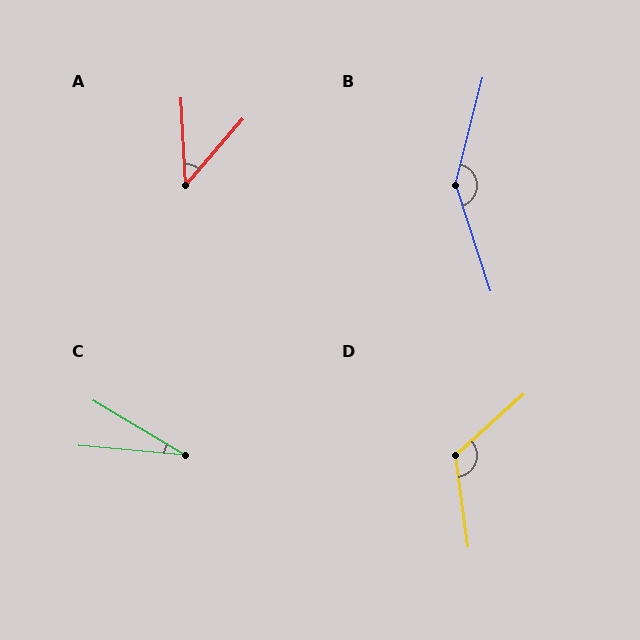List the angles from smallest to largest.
C (25°), A (44°), D (124°), B (148°).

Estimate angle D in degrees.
Approximately 124 degrees.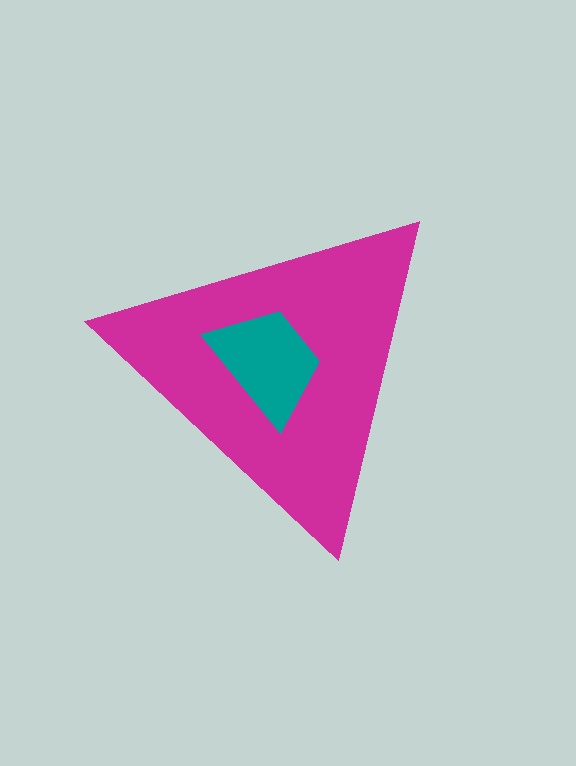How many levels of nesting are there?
2.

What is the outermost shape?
The magenta triangle.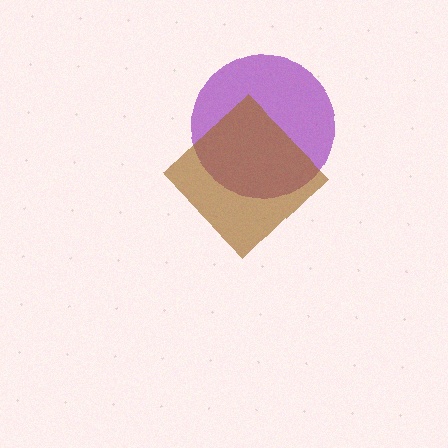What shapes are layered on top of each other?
The layered shapes are: a purple circle, a brown diamond.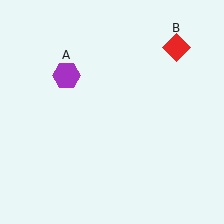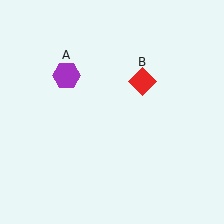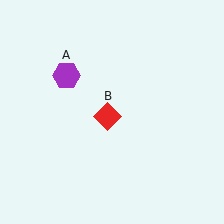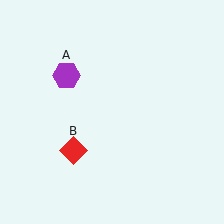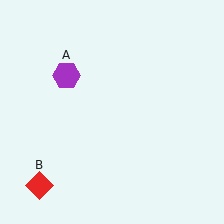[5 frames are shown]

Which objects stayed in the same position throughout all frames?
Purple hexagon (object A) remained stationary.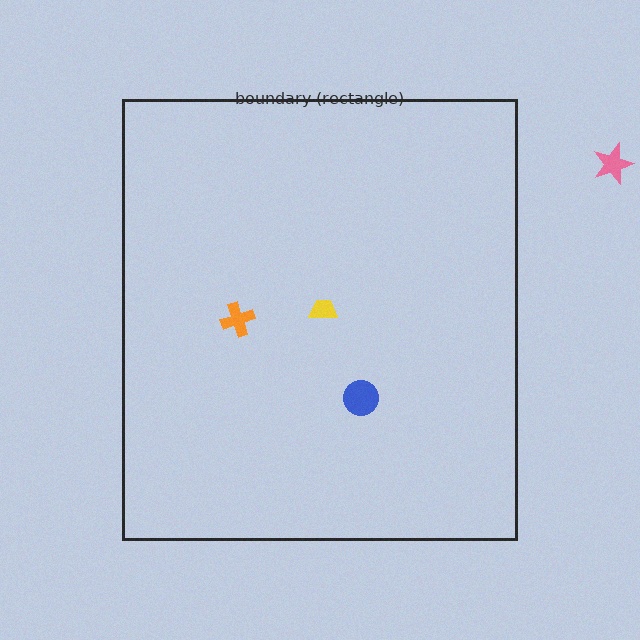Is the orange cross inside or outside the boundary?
Inside.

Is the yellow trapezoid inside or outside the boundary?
Inside.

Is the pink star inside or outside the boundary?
Outside.